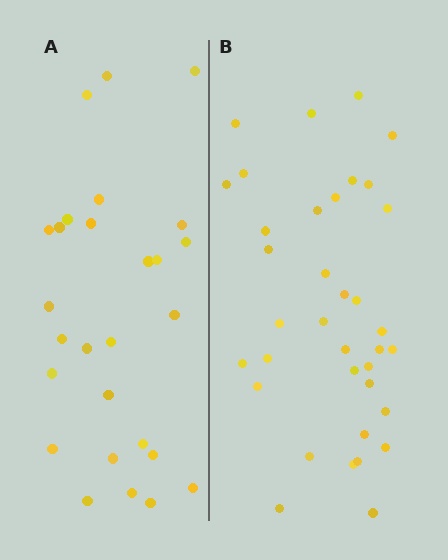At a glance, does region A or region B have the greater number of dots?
Region B (the right region) has more dots.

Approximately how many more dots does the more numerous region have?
Region B has roughly 8 or so more dots than region A.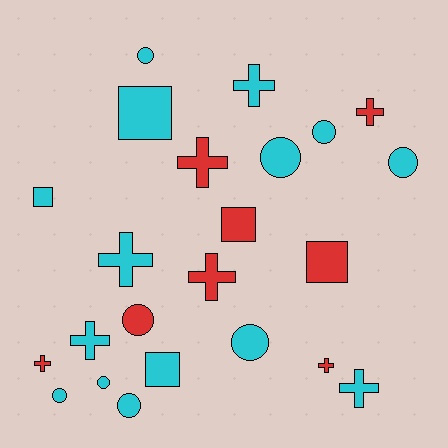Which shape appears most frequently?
Circle, with 9 objects.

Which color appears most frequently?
Cyan, with 15 objects.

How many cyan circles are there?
There are 8 cyan circles.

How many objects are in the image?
There are 23 objects.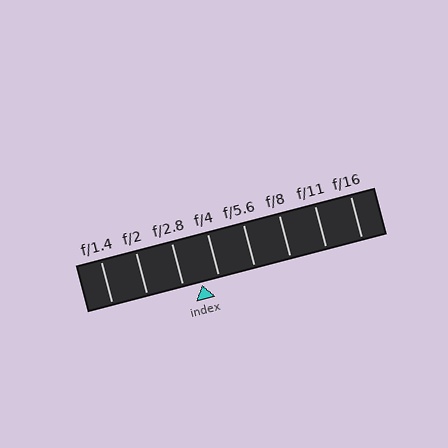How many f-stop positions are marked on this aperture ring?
There are 8 f-stop positions marked.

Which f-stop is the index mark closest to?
The index mark is closest to f/4.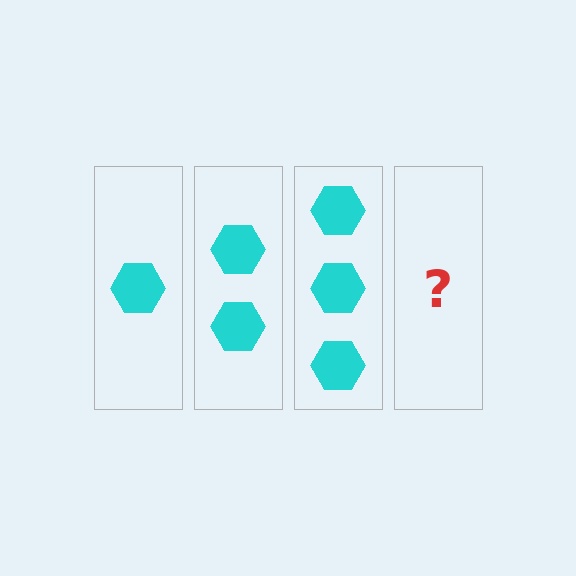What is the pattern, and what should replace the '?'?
The pattern is that each step adds one more hexagon. The '?' should be 4 hexagons.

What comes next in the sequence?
The next element should be 4 hexagons.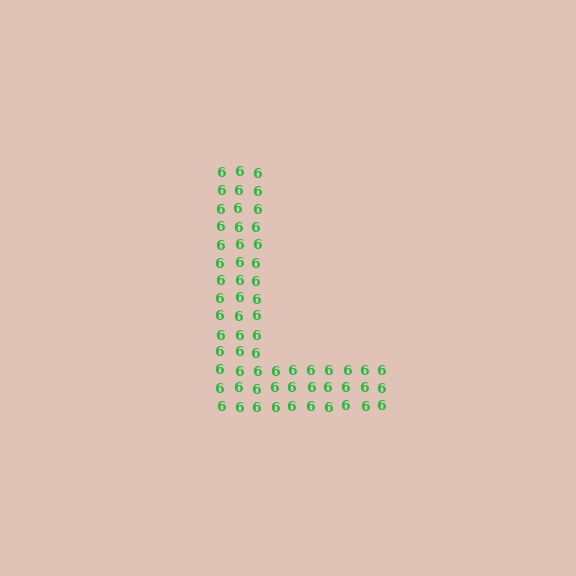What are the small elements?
The small elements are digit 6's.